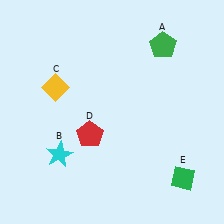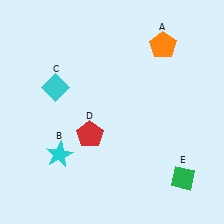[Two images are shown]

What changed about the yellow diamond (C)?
In Image 1, C is yellow. In Image 2, it changed to cyan.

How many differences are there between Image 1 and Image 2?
There are 2 differences between the two images.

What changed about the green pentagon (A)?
In Image 1, A is green. In Image 2, it changed to orange.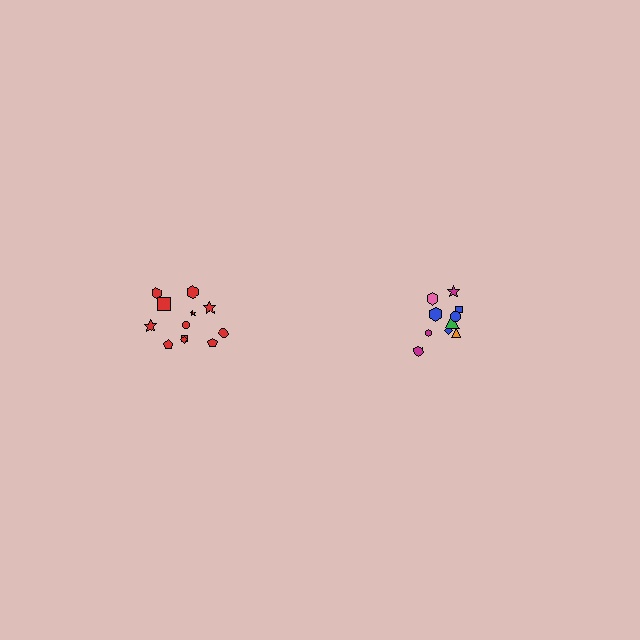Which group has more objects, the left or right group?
The left group.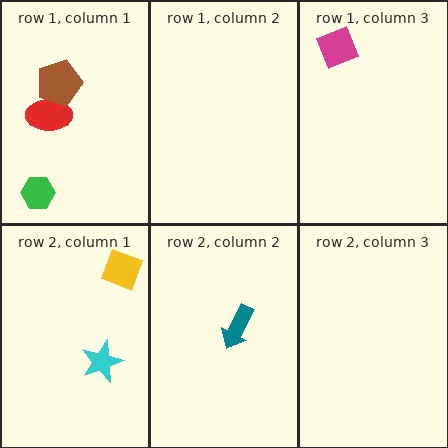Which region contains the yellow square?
The row 2, column 1 region.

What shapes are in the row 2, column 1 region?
The cyan star, the yellow square.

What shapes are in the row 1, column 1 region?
The green hexagon, the red ellipse, the brown pentagon.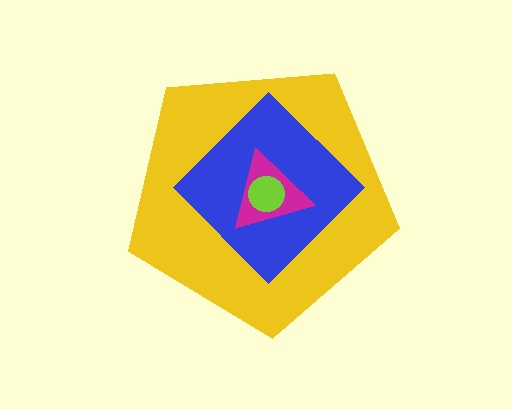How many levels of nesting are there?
4.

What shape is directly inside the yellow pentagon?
The blue diamond.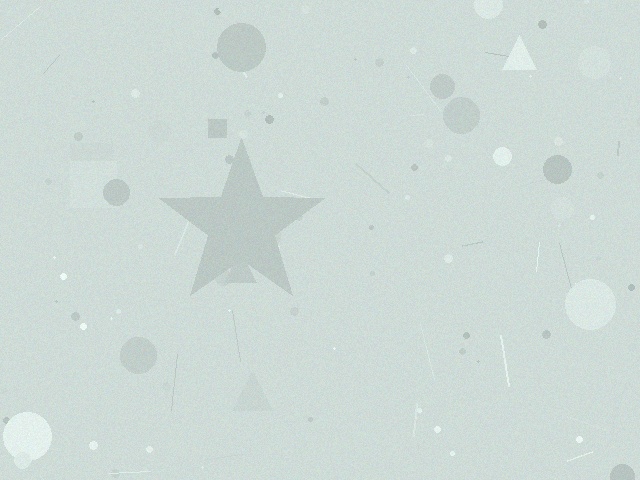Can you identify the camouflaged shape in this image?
The camouflaged shape is a star.